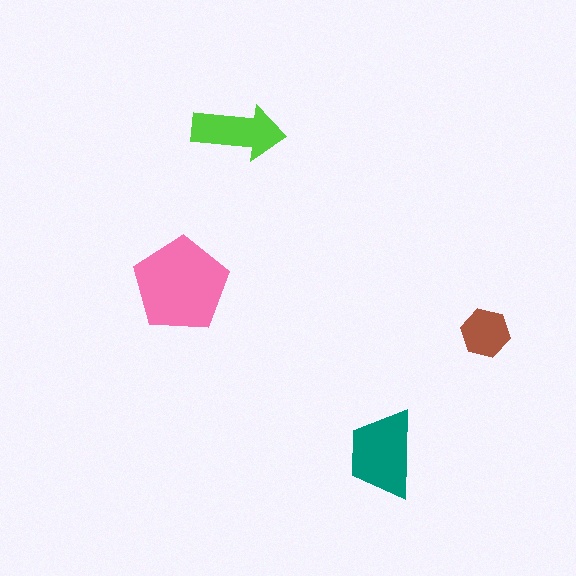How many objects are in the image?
There are 4 objects in the image.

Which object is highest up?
The lime arrow is topmost.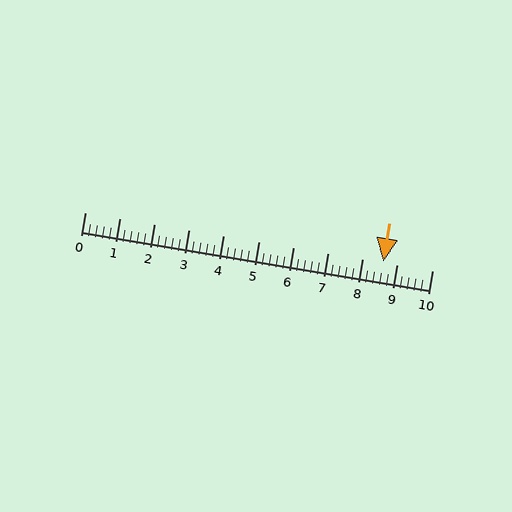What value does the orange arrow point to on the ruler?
The orange arrow points to approximately 8.6.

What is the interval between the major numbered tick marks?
The major tick marks are spaced 1 units apart.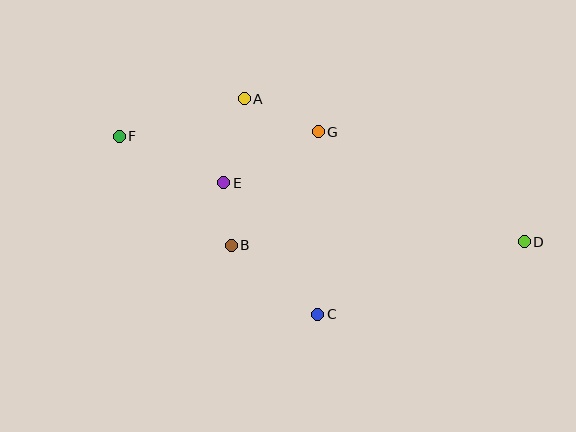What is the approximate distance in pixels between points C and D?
The distance between C and D is approximately 219 pixels.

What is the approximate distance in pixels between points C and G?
The distance between C and G is approximately 182 pixels.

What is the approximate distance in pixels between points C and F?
The distance between C and F is approximately 266 pixels.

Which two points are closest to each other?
Points B and E are closest to each other.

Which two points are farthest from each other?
Points D and F are farthest from each other.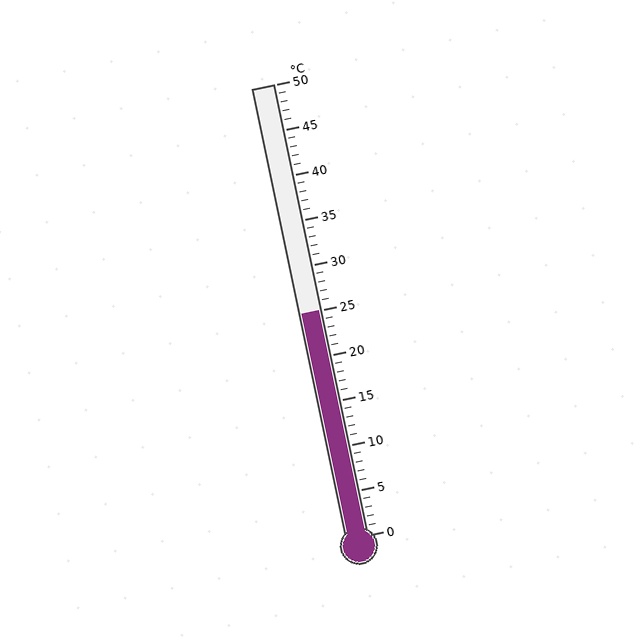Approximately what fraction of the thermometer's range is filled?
The thermometer is filled to approximately 50% of its range.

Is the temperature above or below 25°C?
The temperature is at 25°C.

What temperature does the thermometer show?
The thermometer shows approximately 25°C.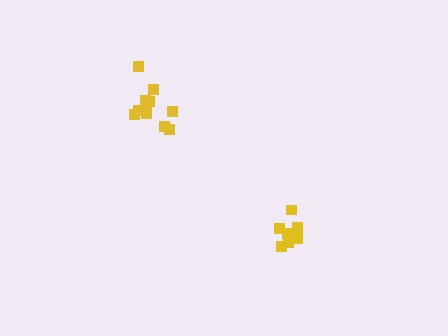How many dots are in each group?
Group 1: 7 dots, Group 2: 12 dots (19 total).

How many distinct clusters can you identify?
There are 2 distinct clusters.